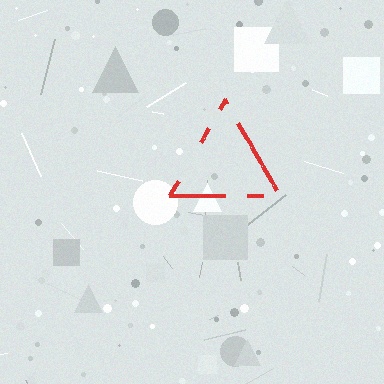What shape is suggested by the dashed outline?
The dashed outline suggests a triangle.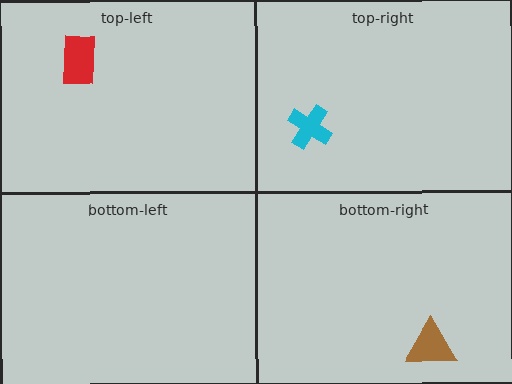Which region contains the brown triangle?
The bottom-right region.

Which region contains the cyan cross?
The top-right region.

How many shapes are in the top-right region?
1.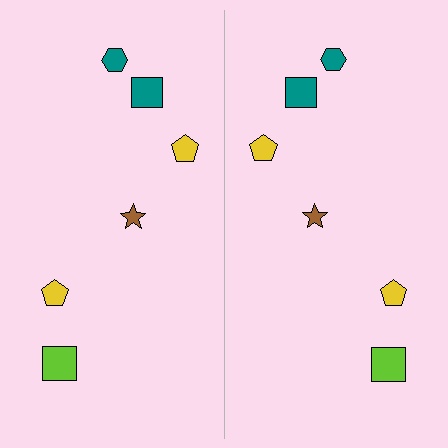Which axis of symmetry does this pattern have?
The pattern has a vertical axis of symmetry running through the center of the image.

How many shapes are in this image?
There are 12 shapes in this image.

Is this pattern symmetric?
Yes, this pattern has bilateral (reflection) symmetry.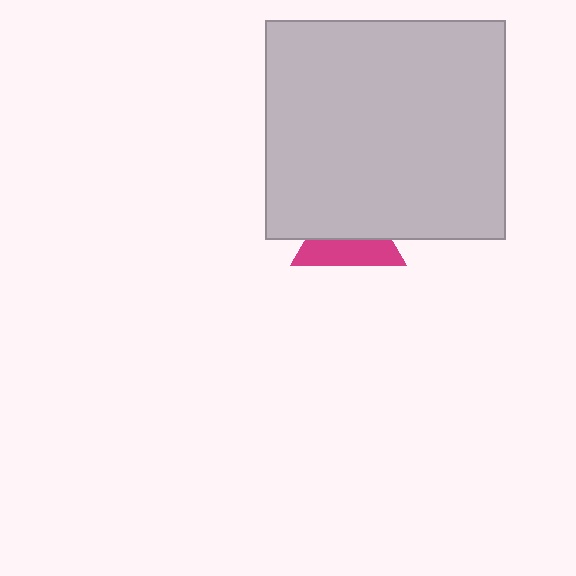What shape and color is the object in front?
The object in front is a light gray rectangle.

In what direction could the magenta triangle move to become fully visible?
The magenta triangle could move down. That would shift it out from behind the light gray rectangle entirely.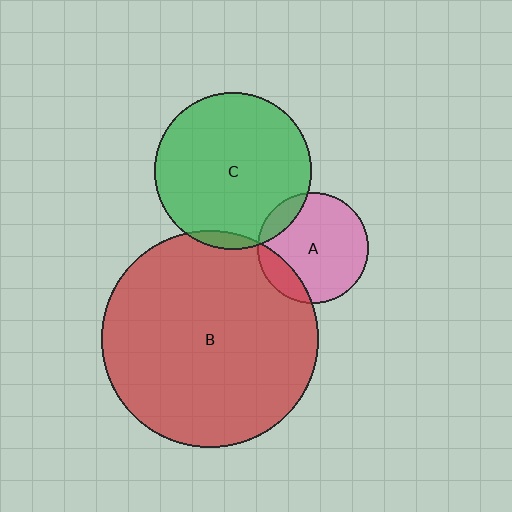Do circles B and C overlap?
Yes.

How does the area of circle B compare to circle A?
Approximately 3.9 times.